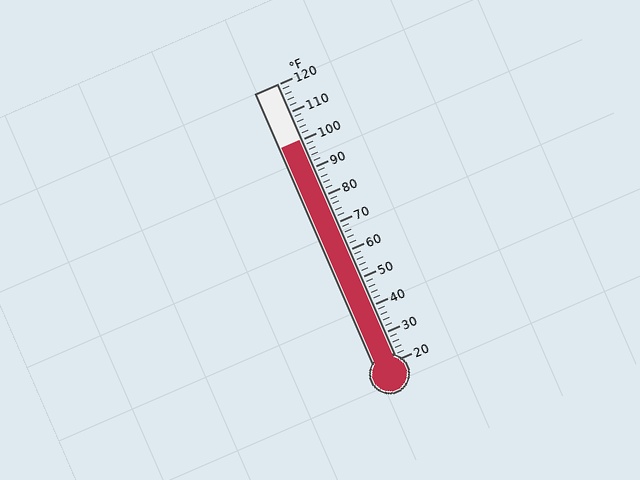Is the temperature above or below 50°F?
The temperature is above 50°F.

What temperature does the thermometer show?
The thermometer shows approximately 100°F.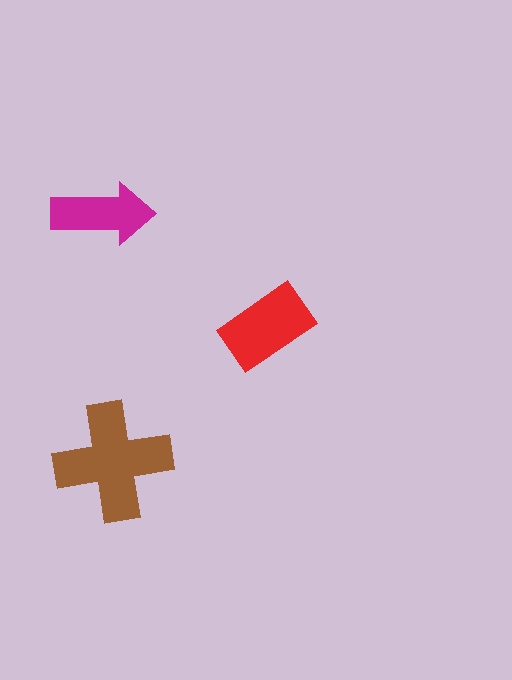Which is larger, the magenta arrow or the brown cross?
The brown cross.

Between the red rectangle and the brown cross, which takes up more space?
The brown cross.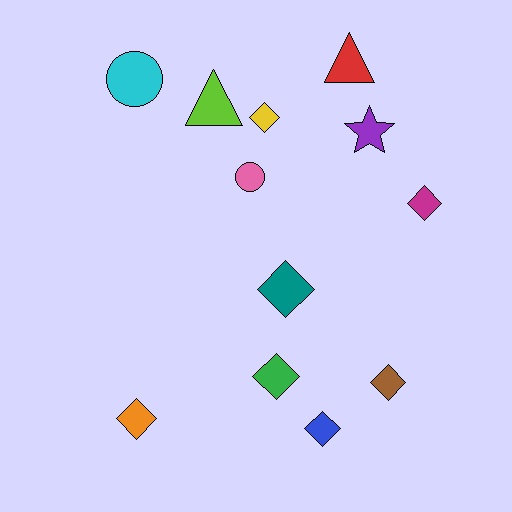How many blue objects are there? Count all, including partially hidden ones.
There is 1 blue object.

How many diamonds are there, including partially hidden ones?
There are 7 diamonds.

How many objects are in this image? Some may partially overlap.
There are 12 objects.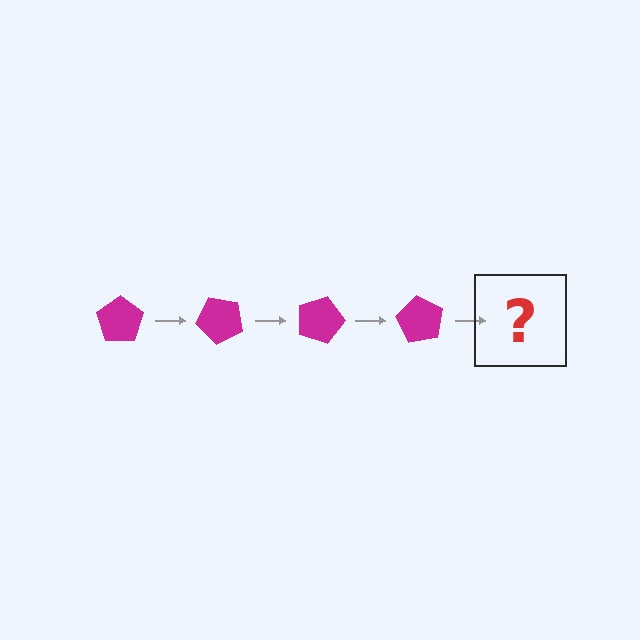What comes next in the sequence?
The next element should be a magenta pentagon rotated 180 degrees.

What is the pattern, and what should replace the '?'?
The pattern is that the pentagon rotates 45 degrees each step. The '?' should be a magenta pentagon rotated 180 degrees.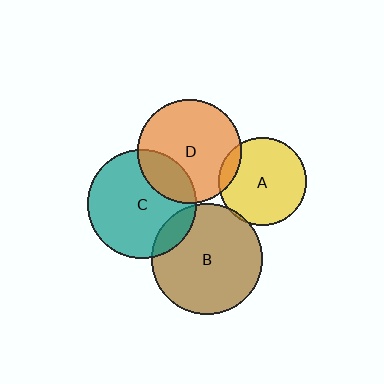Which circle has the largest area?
Circle B (brown).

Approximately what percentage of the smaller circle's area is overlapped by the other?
Approximately 15%.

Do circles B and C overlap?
Yes.